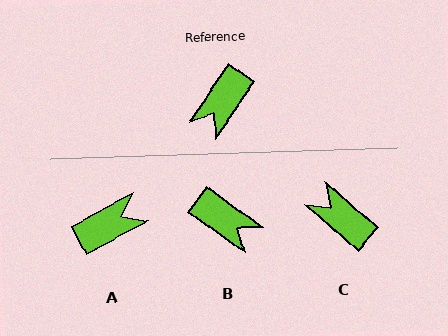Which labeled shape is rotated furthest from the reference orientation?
A, about 153 degrees away.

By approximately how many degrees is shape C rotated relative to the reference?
Approximately 97 degrees clockwise.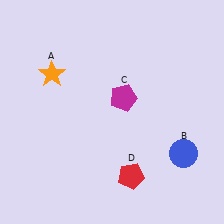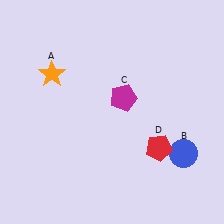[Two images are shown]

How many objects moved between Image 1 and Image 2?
1 object moved between the two images.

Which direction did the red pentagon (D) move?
The red pentagon (D) moved up.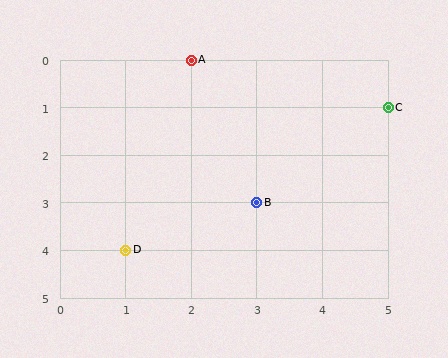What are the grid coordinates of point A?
Point A is at grid coordinates (2, 0).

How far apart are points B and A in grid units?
Points B and A are 1 column and 3 rows apart (about 3.2 grid units diagonally).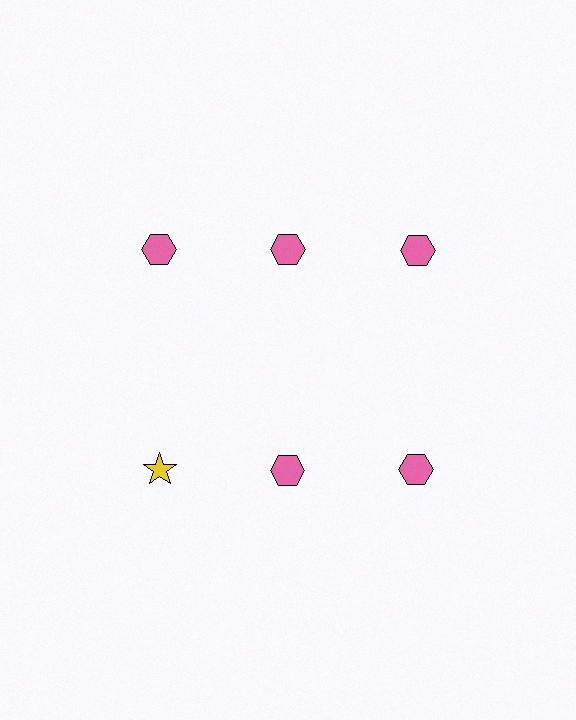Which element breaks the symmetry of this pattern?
The yellow star in the second row, leftmost column breaks the symmetry. All other shapes are pink hexagons.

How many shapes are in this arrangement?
There are 6 shapes arranged in a grid pattern.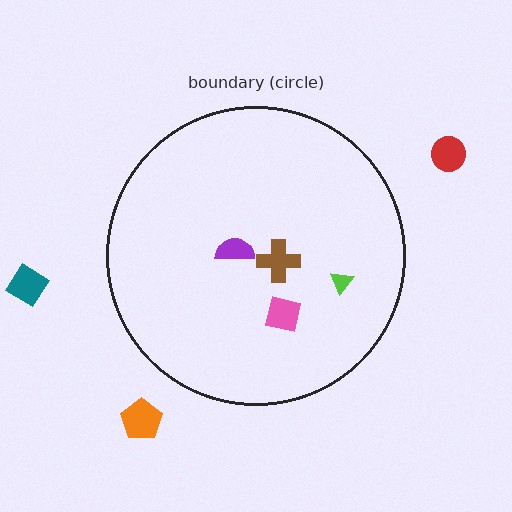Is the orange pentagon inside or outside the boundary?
Outside.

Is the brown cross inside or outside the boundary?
Inside.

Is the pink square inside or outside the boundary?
Inside.